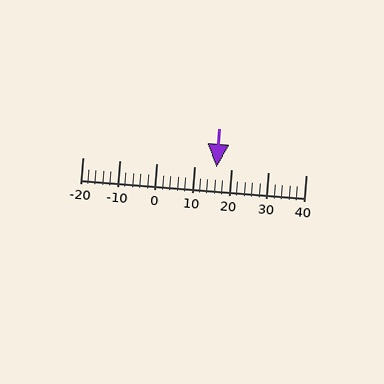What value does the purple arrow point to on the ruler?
The purple arrow points to approximately 16.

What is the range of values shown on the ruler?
The ruler shows values from -20 to 40.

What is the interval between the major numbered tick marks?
The major tick marks are spaced 10 units apart.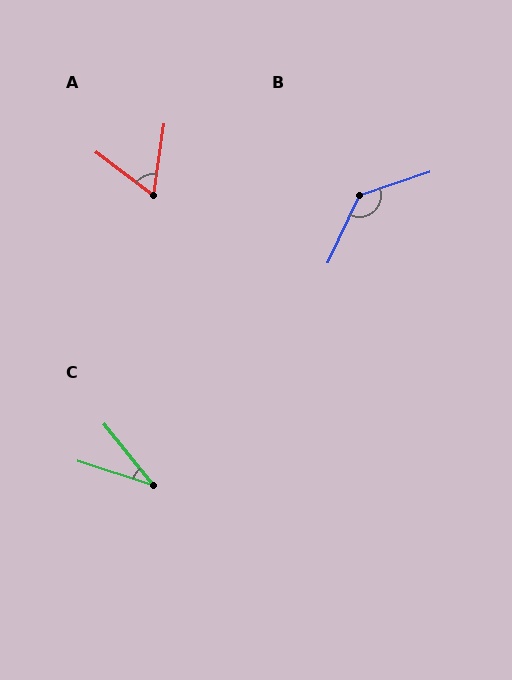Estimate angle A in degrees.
Approximately 61 degrees.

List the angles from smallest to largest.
C (33°), A (61°), B (133°).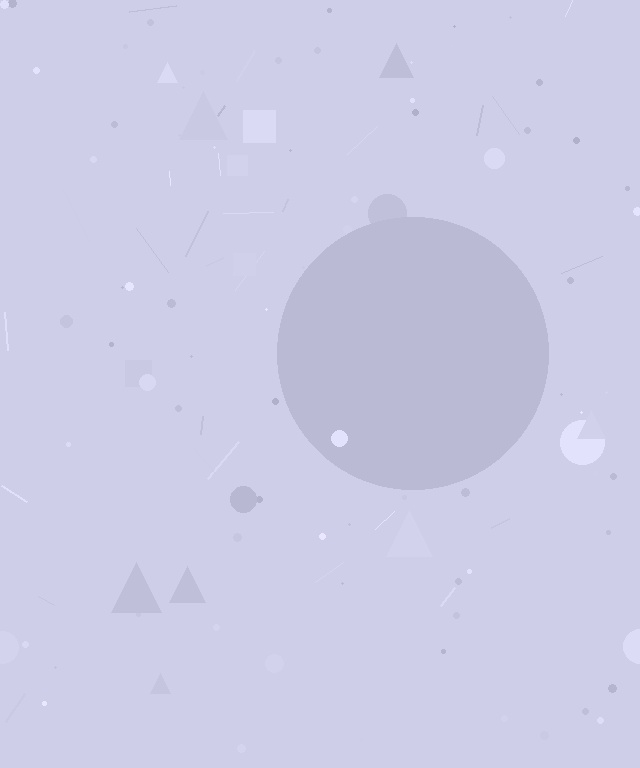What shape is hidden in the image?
A circle is hidden in the image.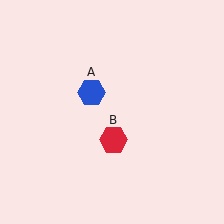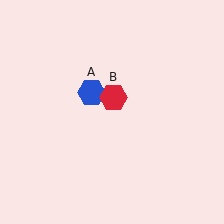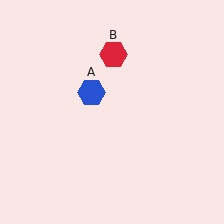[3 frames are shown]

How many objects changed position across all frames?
1 object changed position: red hexagon (object B).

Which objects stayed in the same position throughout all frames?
Blue hexagon (object A) remained stationary.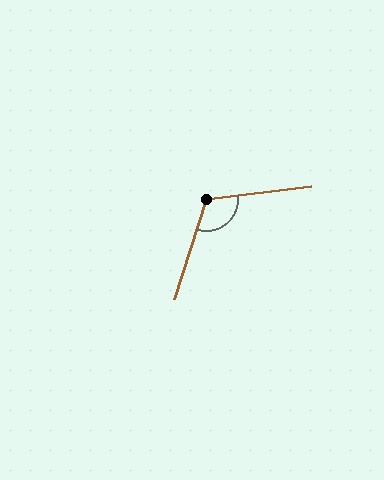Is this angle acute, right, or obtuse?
It is obtuse.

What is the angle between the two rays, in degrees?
Approximately 115 degrees.